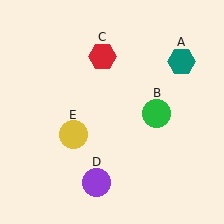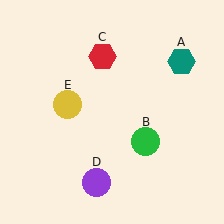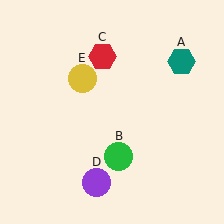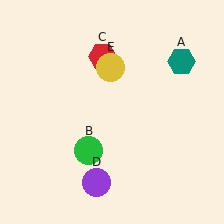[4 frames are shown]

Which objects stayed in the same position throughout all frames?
Teal hexagon (object A) and red hexagon (object C) and purple circle (object D) remained stationary.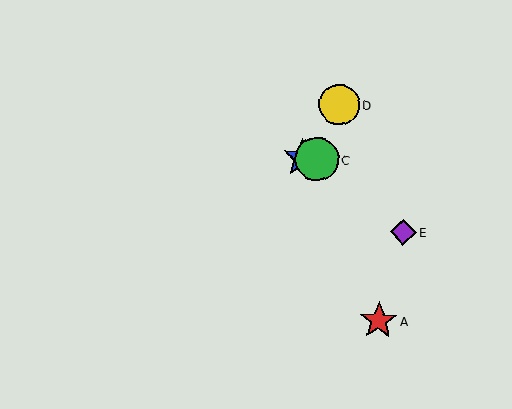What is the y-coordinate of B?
Object B is at y≈158.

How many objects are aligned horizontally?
2 objects (B, C) are aligned horizontally.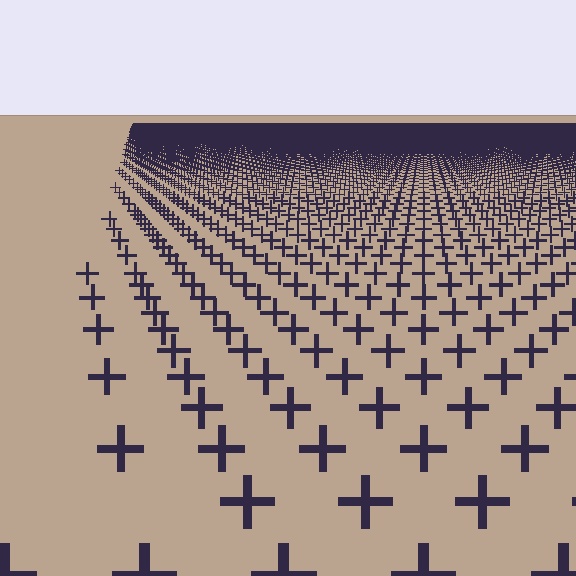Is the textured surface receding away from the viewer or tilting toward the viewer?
The surface is receding away from the viewer. Texture elements get smaller and denser toward the top.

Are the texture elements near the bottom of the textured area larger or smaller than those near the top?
Larger. Near the bottom, elements are closer to the viewer and appear at a bigger on-screen size.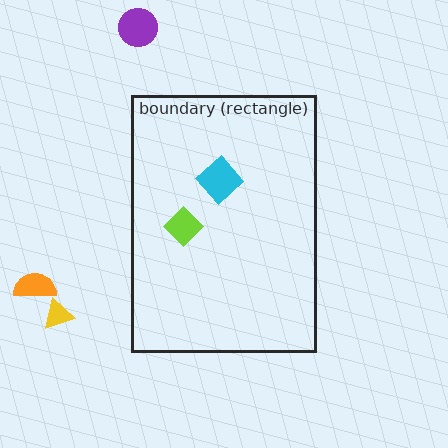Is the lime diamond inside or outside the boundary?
Inside.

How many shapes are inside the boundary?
2 inside, 3 outside.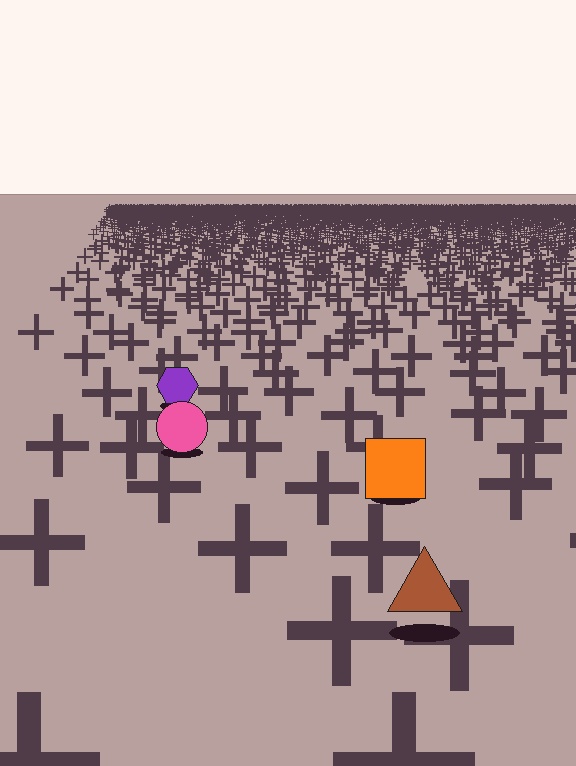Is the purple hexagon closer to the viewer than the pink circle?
No. The pink circle is closer — you can tell from the texture gradient: the ground texture is coarser near it.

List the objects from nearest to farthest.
From nearest to farthest: the brown triangle, the orange square, the pink circle, the purple hexagon.